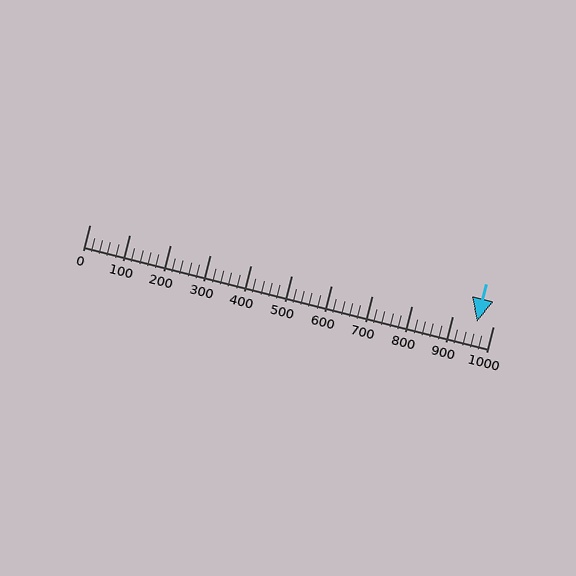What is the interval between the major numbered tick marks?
The major tick marks are spaced 100 units apart.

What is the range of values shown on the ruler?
The ruler shows values from 0 to 1000.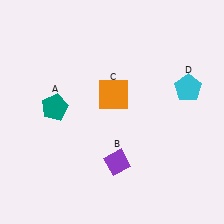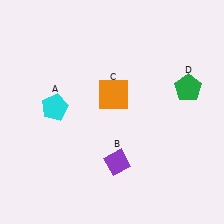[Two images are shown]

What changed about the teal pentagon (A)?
In Image 1, A is teal. In Image 2, it changed to cyan.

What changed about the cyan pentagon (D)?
In Image 1, D is cyan. In Image 2, it changed to green.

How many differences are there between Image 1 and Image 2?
There are 2 differences between the two images.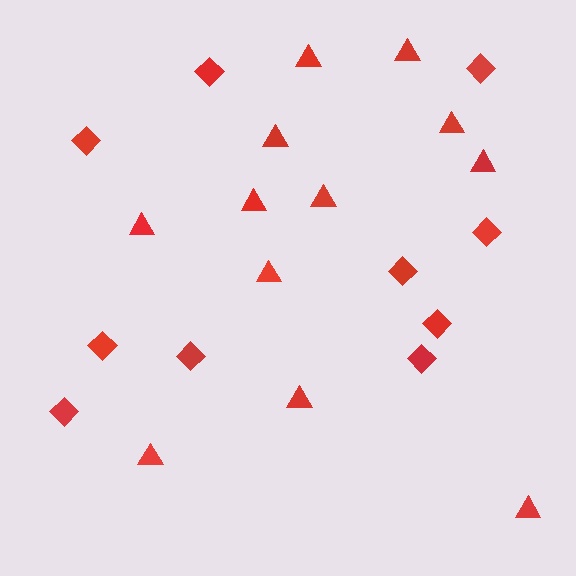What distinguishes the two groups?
There are 2 groups: one group of triangles (12) and one group of diamonds (10).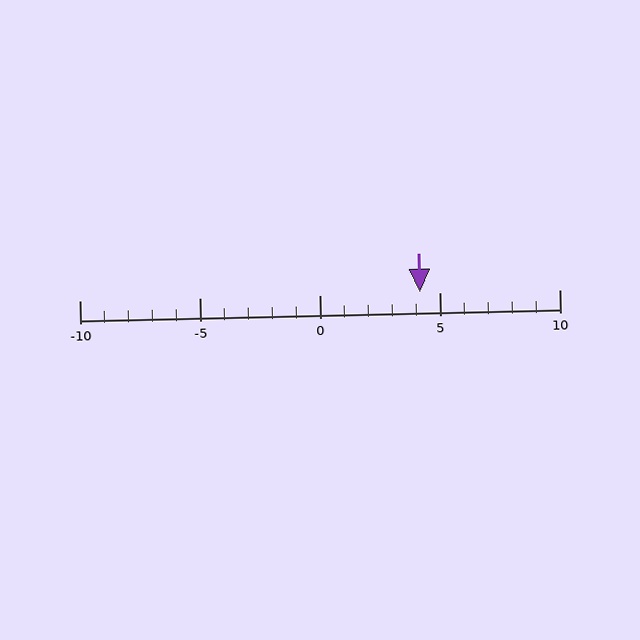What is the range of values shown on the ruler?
The ruler shows values from -10 to 10.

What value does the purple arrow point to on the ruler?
The purple arrow points to approximately 4.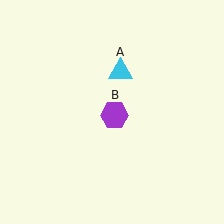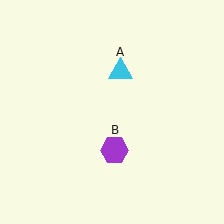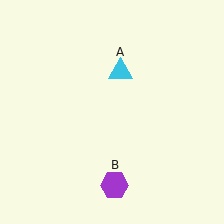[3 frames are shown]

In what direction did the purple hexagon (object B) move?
The purple hexagon (object B) moved down.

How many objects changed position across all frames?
1 object changed position: purple hexagon (object B).